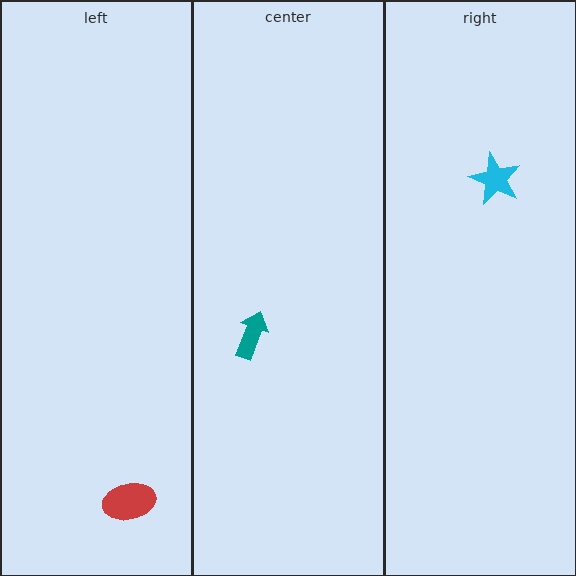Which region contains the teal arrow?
The center region.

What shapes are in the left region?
The red ellipse.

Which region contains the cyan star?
The right region.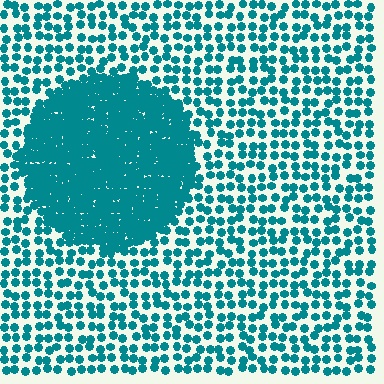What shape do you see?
I see a circle.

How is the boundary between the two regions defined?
The boundary is defined by a change in element density (approximately 2.9x ratio). All elements are the same color, size, and shape.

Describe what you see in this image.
The image contains small teal elements arranged at two different densities. A circle-shaped region is visible where the elements are more densely packed than the surrounding area.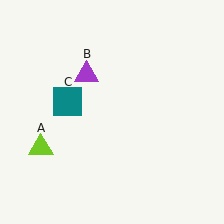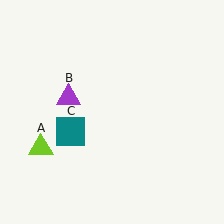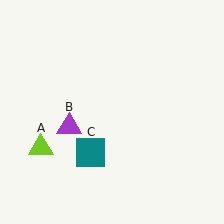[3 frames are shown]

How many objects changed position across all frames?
2 objects changed position: purple triangle (object B), teal square (object C).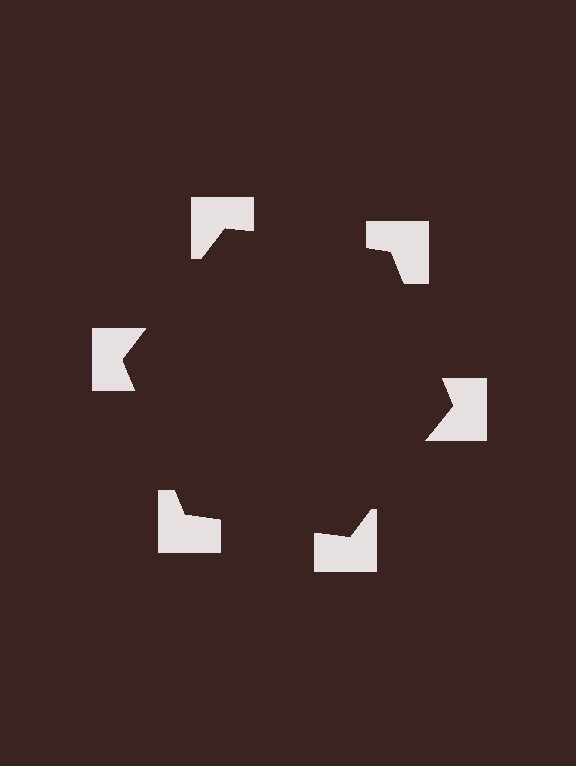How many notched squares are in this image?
There are 6 — one at each vertex of the illusory hexagon.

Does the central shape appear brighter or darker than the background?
It typically appears slightly darker than the background, even though no actual brightness change is drawn.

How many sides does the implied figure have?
6 sides.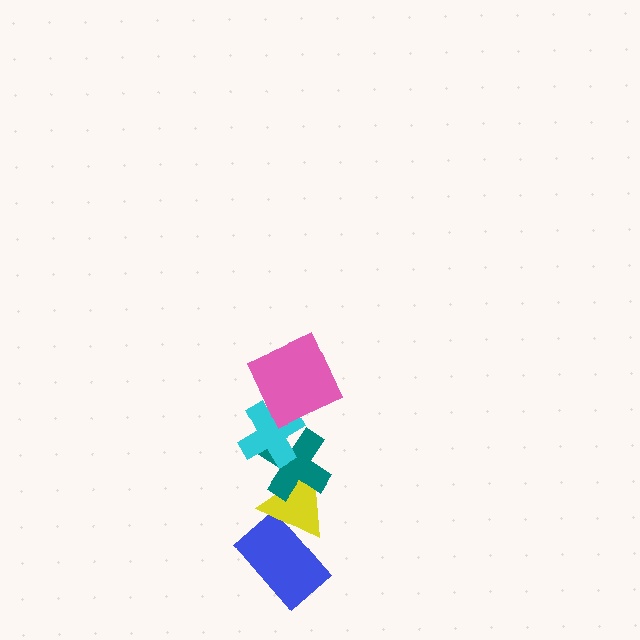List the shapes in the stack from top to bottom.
From top to bottom: the pink square, the cyan cross, the teal cross, the yellow triangle, the blue rectangle.